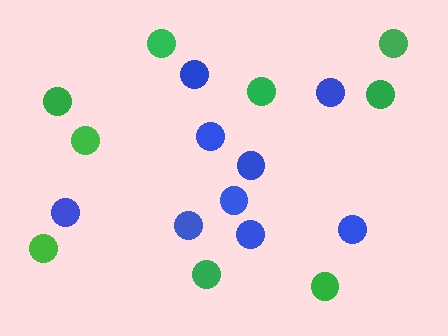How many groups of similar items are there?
There are 2 groups: one group of blue circles (9) and one group of green circles (9).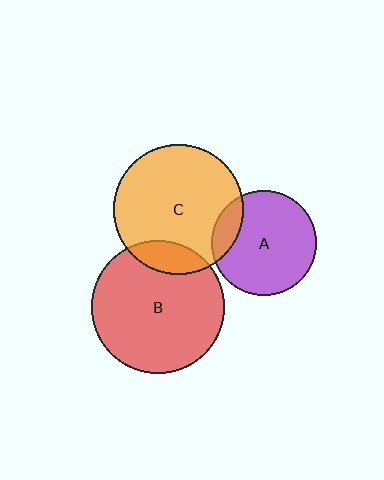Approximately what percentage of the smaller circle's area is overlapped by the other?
Approximately 15%.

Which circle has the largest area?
Circle B (red).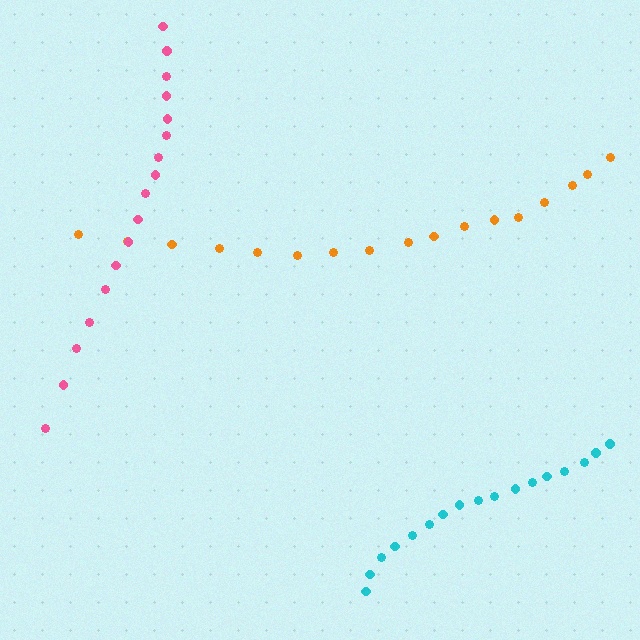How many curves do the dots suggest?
There are 3 distinct paths.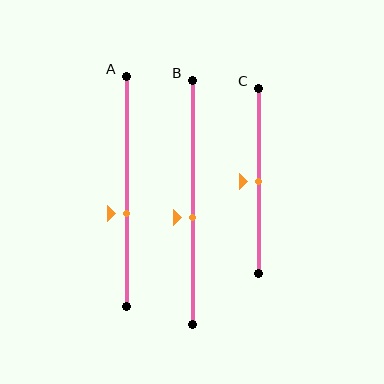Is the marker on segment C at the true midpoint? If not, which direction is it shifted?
Yes, the marker on segment C is at the true midpoint.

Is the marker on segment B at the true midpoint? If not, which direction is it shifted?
No, the marker on segment B is shifted downward by about 6% of the segment length.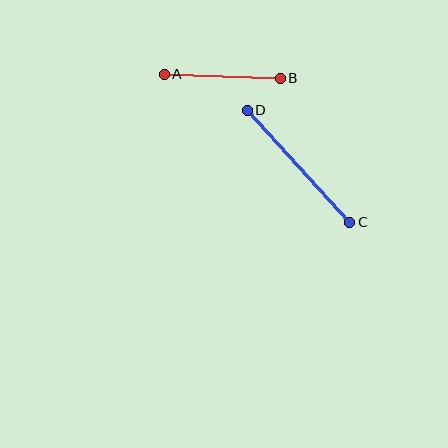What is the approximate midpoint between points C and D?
The midpoint is at approximately (299, 166) pixels.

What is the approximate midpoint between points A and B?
The midpoint is at approximately (222, 76) pixels.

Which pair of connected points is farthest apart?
Points C and D are farthest apart.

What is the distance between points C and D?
The distance is approximately 151 pixels.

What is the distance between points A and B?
The distance is approximately 116 pixels.